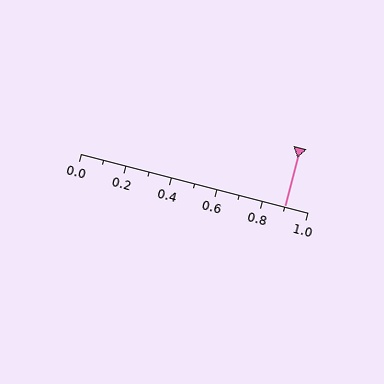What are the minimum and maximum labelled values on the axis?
The axis runs from 0.0 to 1.0.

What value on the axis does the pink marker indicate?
The marker indicates approximately 0.9.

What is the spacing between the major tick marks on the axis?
The major ticks are spaced 0.2 apart.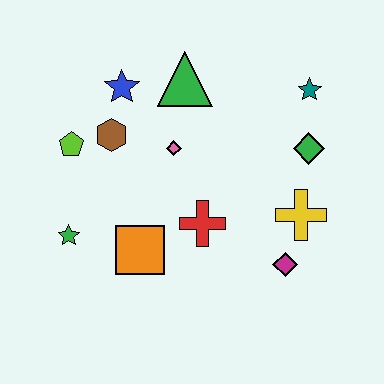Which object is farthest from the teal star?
The green star is farthest from the teal star.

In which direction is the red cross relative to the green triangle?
The red cross is below the green triangle.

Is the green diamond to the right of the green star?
Yes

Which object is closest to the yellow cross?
The magenta diamond is closest to the yellow cross.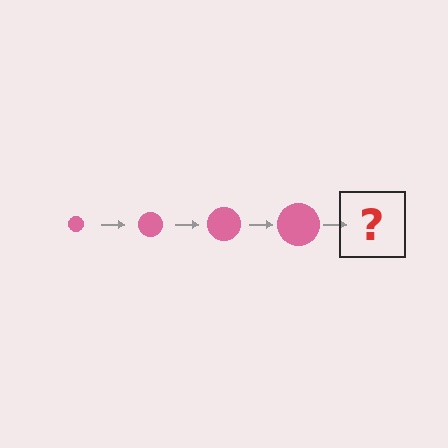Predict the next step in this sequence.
The next step is a pink circle, larger than the previous one.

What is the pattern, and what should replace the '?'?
The pattern is that the circle gets progressively larger each step. The '?' should be a pink circle, larger than the previous one.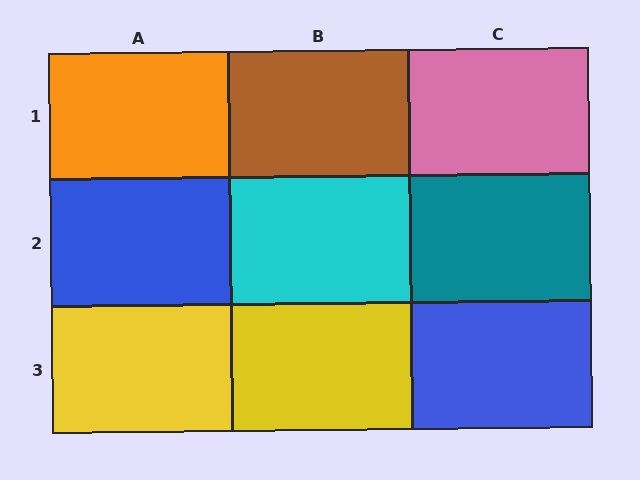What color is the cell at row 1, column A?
Orange.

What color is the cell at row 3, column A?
Yellow.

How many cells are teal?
1 cell is teal.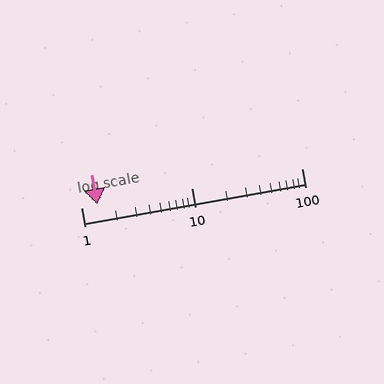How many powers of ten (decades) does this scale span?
The scale spans 2 decades, from 1 to 100.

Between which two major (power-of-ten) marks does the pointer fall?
The pointer is between 1 and 10.